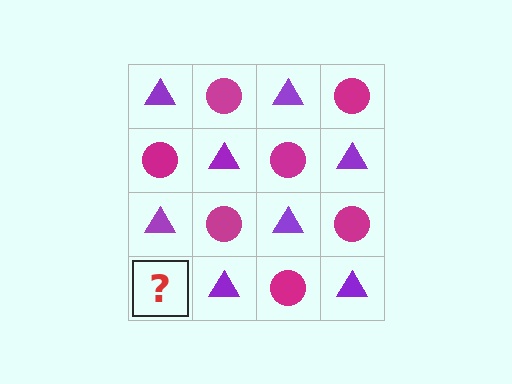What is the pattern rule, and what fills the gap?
The rule is that it alternates purple triangle and magenta circle in a checkerboard pattern. The gap should be filled with a magenta circle.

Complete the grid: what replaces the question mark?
The question mark should be replaced with a magenta circle.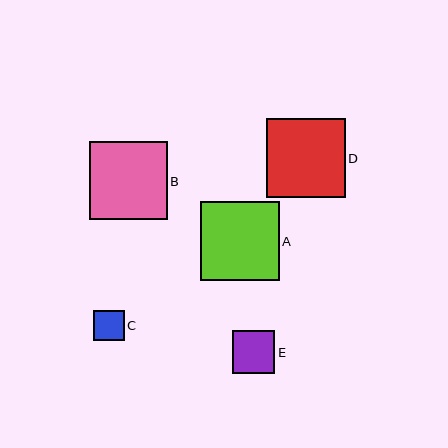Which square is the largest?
Square A is the largest with a size of approximately 79 pixels.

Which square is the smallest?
Square C is the smallest with a size of approximately 31 pixels.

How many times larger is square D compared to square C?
Square D is approximately 2.6 times the size of square C.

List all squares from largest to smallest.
From largest to smallest: A, D, B, E, C.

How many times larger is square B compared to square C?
Square B is approximately 2.6 times the size of square C.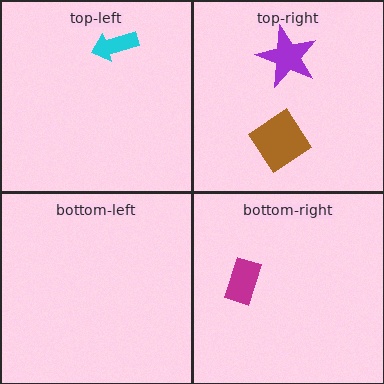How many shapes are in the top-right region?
2.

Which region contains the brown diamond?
The top-right region.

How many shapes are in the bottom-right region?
1.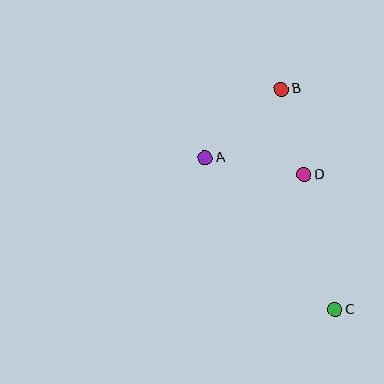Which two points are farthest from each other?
Points B and C are farthest from each other.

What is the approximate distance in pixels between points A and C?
The distance between A and C is approximately 200 pixels.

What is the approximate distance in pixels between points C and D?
The distance between C and D is approximately 138 pixels.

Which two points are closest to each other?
Points B and D are closest to each other.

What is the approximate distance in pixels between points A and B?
The distance between A and B is approximately 102 pixels.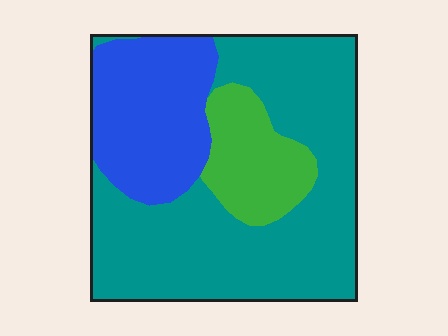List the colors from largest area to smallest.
From largest to smallest: teal, blue, green.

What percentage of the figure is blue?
Blue covers 26% of the figure.